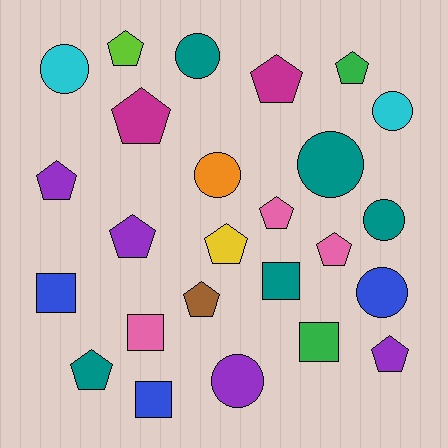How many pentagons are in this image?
There are 12 pentagons.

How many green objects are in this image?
There are 2 green objects.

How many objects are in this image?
There are 25 objects.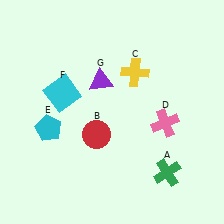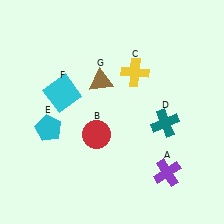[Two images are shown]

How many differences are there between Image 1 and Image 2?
There are 3 differences between the two images.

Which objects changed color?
A changed from green to purple. D changed from pink to teal. G changed from purple to brown.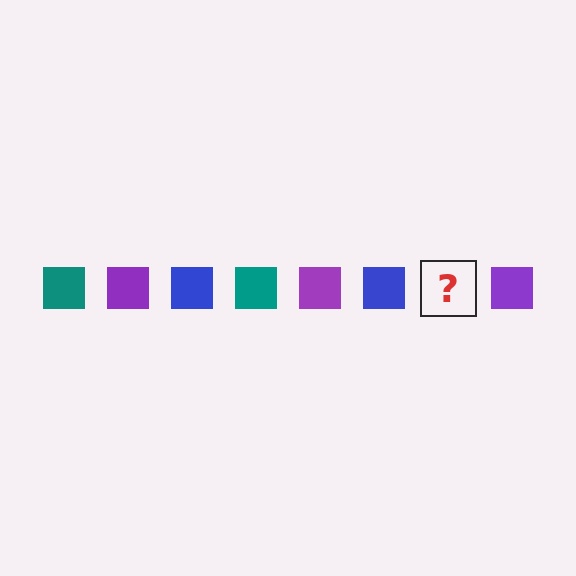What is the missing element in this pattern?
The missing element is a teal square.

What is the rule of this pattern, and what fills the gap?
The rule is that the pattern cycles through teal, purple, blue squares. The gap should be filled with a teal square.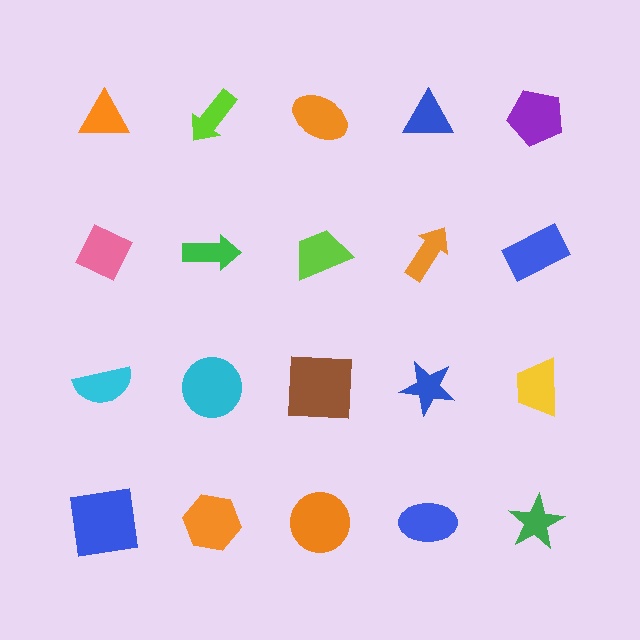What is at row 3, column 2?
A cyan circle.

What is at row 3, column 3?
A brown square.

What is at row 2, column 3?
A lime trapezoid.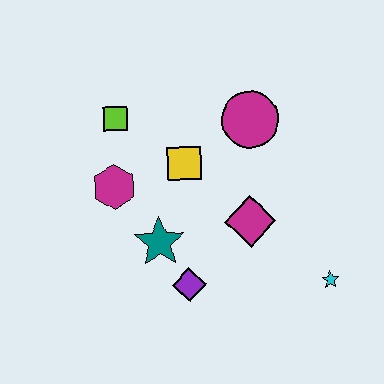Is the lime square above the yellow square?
Yes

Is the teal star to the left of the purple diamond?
Yes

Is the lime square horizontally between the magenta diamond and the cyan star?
No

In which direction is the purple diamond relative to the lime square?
The purple diamond is below the lime square.